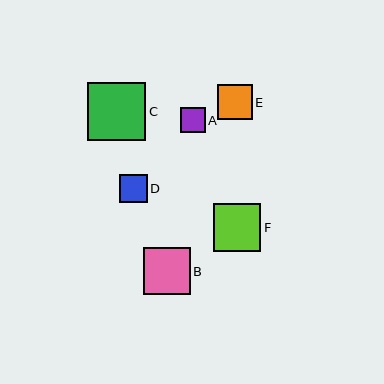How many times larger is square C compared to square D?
Square C is approximately 2.1 times the size of square D.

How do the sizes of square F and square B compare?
Square F and square B are approximately the same size.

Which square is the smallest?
Square A is the smallest with a size of approximately 25 pixels.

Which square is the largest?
Square C is the largest with a size of approximately 59 pixels.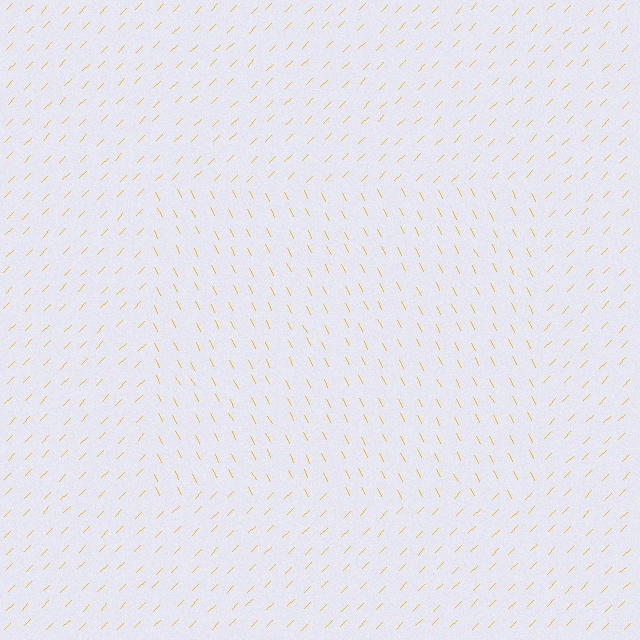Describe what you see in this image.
The image is filled with small yellow line segments. A rectangle region in the image has lines oriented differently from the surrounding lines, creating a visible texture boundary.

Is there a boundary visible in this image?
Yes, there is a texture boundary formed by a change in line orientation.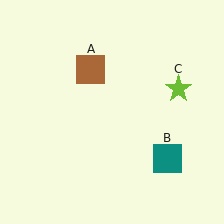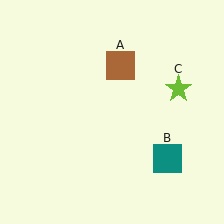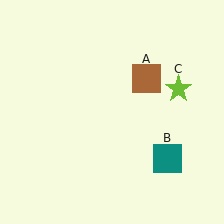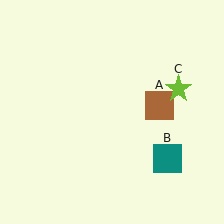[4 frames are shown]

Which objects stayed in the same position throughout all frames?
Teal square (object B) and lime star (object C) remained stationary.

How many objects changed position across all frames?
1 object changed position: brown square (object A).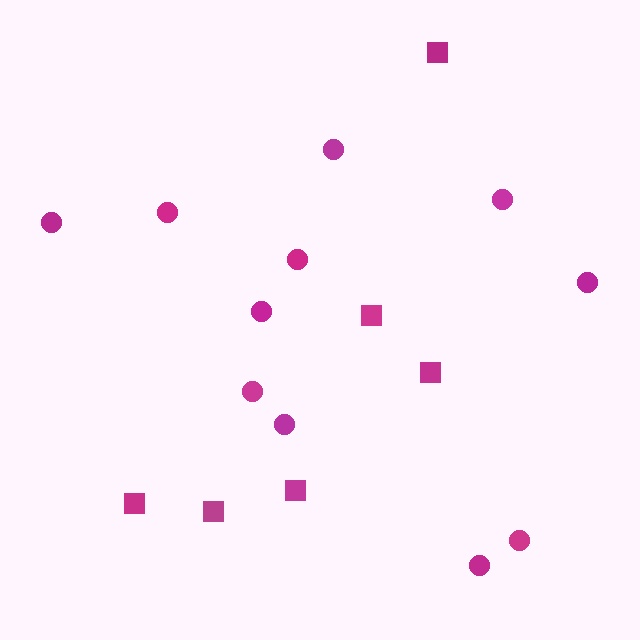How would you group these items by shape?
There are 2 groups: one group of circles (11) and one group of squares (6).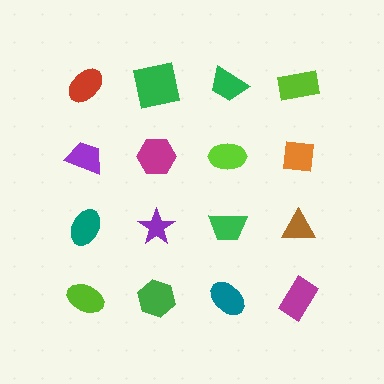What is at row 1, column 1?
A red ellipse.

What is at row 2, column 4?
An orange square.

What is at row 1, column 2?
A green square.